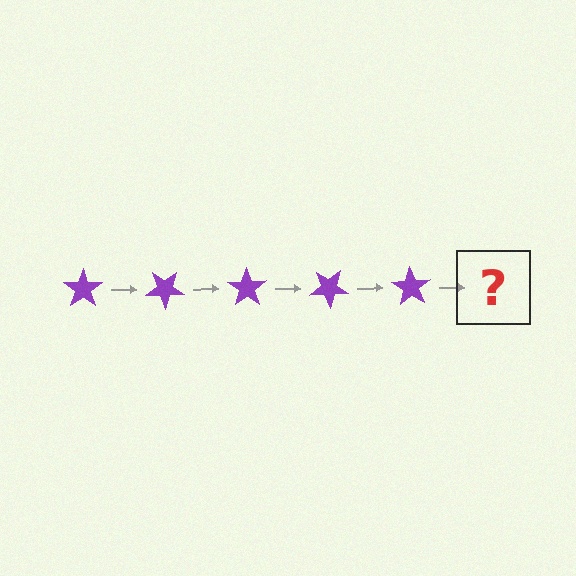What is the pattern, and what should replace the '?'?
The pattern is that the star rotates 35 degrees each step. The '?' should be a purple star rotated 175 degrees.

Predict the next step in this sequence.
The next step is a purple star rotated 175 degrees.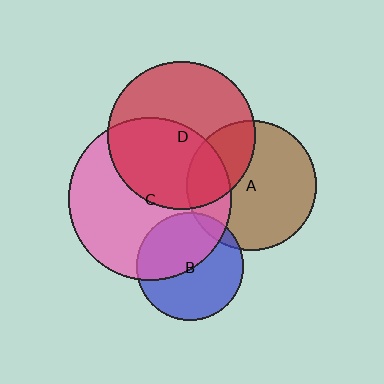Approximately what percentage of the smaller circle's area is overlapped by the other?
Approximately 50%.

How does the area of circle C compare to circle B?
Approximately 2.3 times.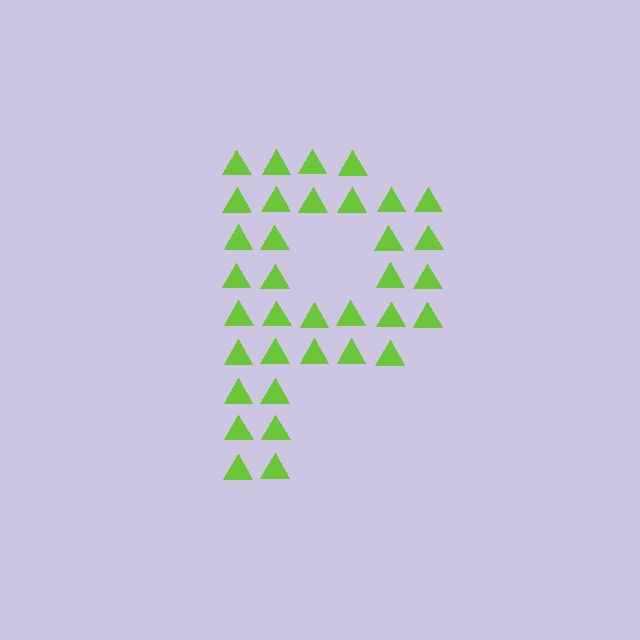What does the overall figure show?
The overall figure shows the letter P.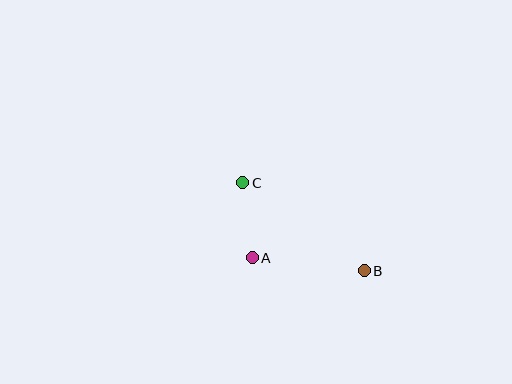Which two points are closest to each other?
Points A and C are closest to each other.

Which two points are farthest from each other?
Points B and C are farthest from each other.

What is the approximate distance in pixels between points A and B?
The distance between A and B is approximately 113 pixels.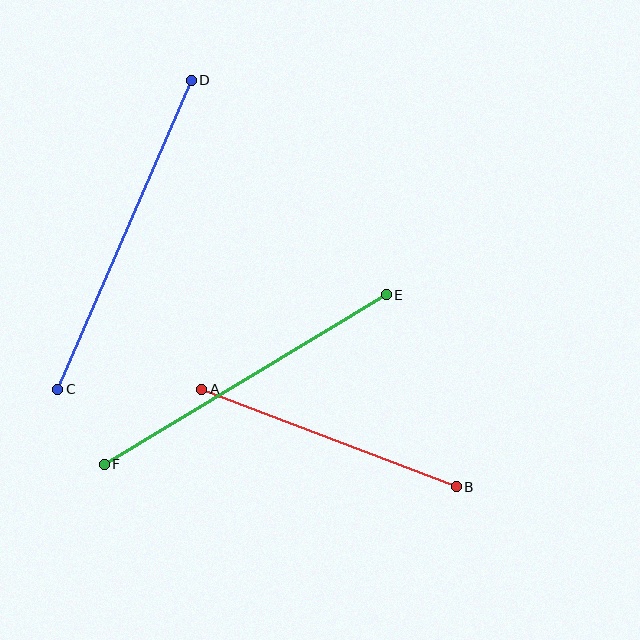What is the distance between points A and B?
The distance is approximately 272 pixels.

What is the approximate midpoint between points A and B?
The midpoint is at approximately (329, 438) pixels.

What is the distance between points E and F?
The distance is approximately 329 pixels.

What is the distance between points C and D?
The distance is approximately 336 pixels.